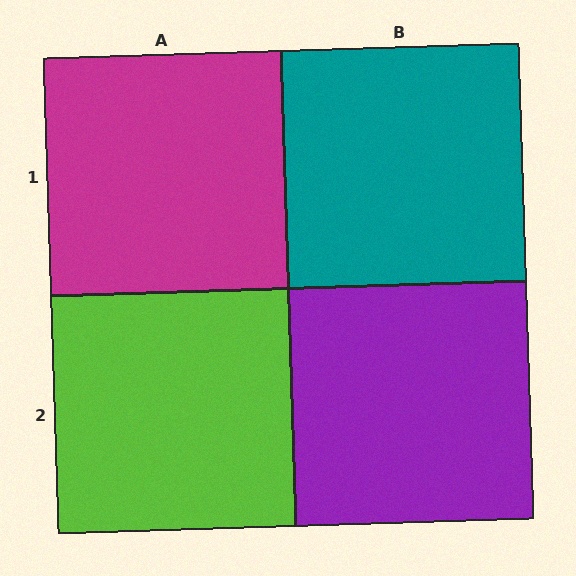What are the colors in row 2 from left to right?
Lime, purple.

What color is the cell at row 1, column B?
Teal.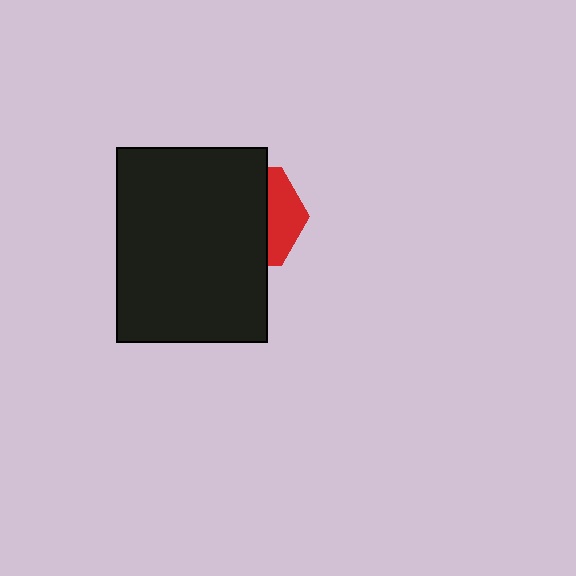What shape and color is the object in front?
The object in front is a black rectangle.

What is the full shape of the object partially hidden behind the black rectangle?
The partially hidden object is a red hexagon.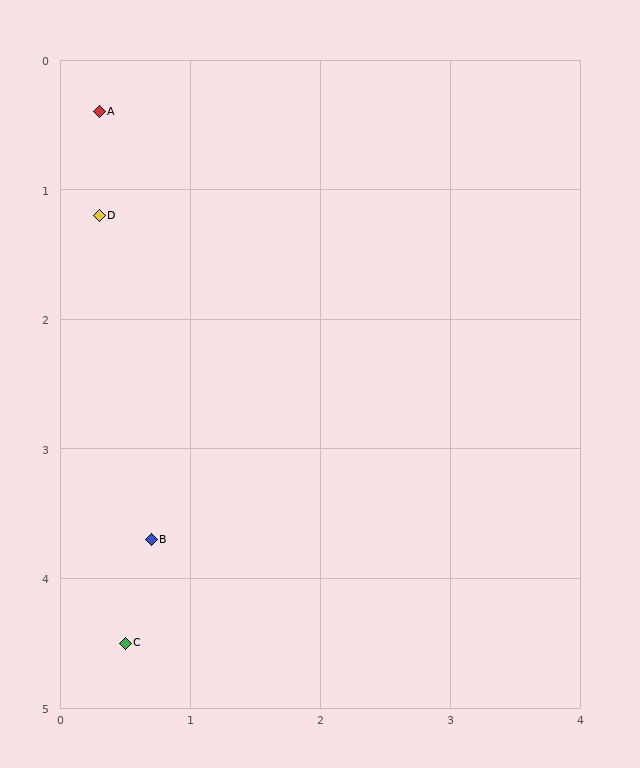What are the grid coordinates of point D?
Point D is at approximately (0.3, 1.2).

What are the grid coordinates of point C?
Point C is at approximately (0.5, 4.5).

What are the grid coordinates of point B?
Point B is at approximately (0.7, 3.7).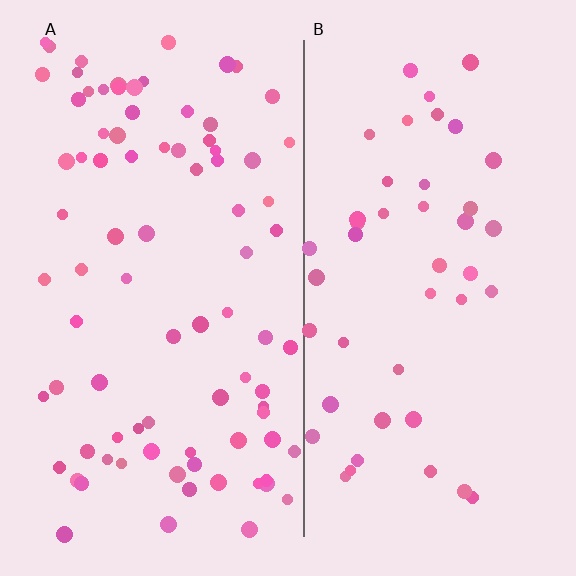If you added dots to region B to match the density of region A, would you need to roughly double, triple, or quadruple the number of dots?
Approximately double.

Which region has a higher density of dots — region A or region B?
A (the left).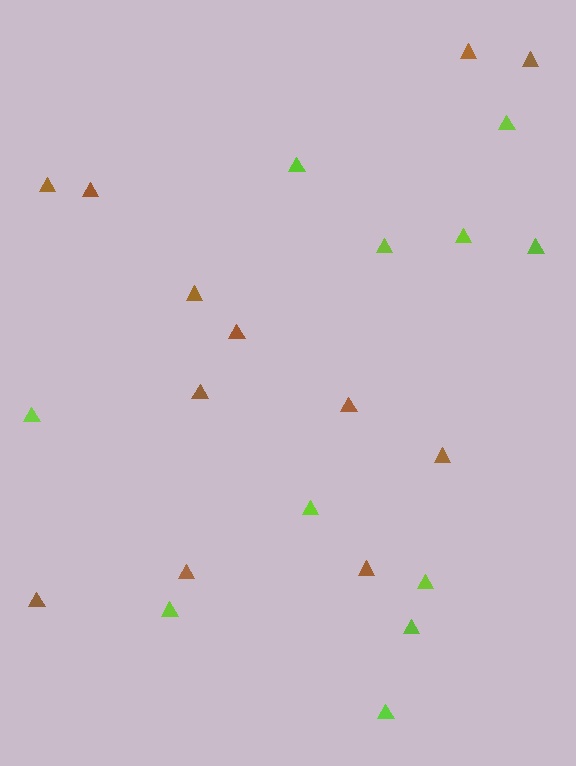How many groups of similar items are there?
There are 2 groups: one group of brown triangles (12) and one group of lime triangles (11).